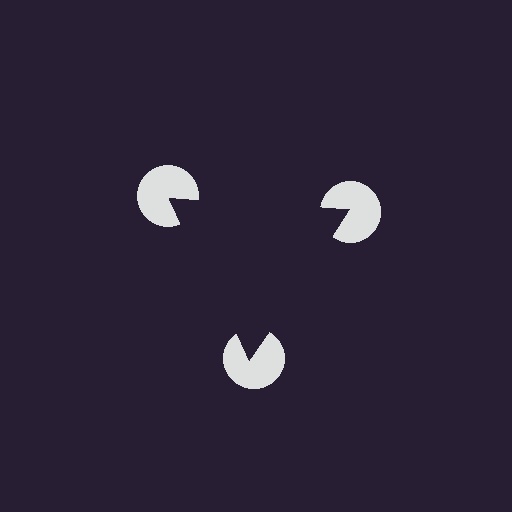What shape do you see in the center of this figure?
An illusory triangle — its edges are inferred from the aligned wedge cuts in the pac-man discs, not physically drawn.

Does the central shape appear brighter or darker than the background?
It typically appears slightly darker than the background, even though no actual brightness change is drawn.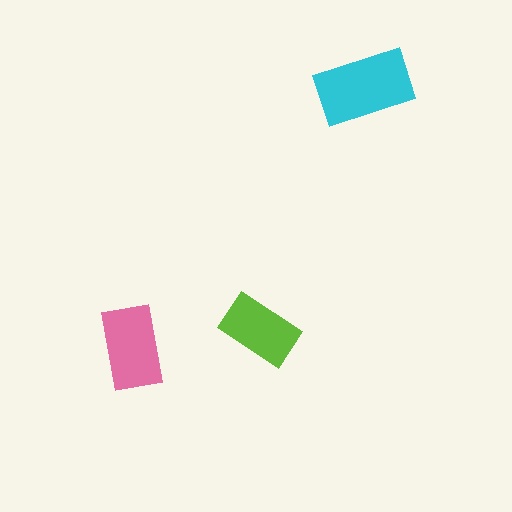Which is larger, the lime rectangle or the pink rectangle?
The pink one.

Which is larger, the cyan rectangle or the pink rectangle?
The cyan one.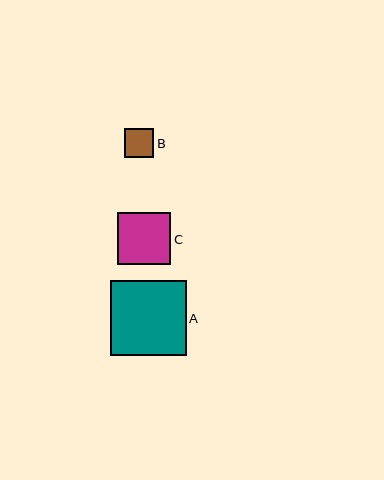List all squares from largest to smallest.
From largest to smallest: A, C, B.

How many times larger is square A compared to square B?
Square A is approximately 2.5 times the size of square B.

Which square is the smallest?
Square B is the smallest with a size of approximately 30 pixels.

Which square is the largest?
Square A is the largest with a size of approximately 75 pixels.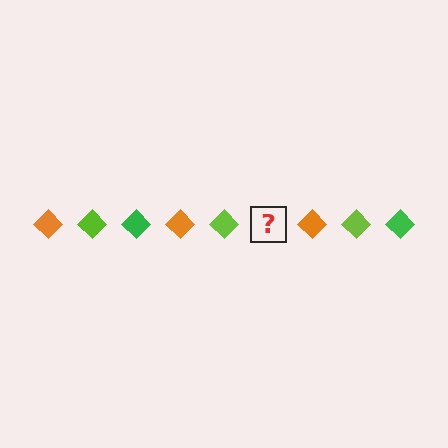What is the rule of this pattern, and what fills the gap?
The rule is that the pattern cycles through orange, lime, green diamonds. The gap should be filled with a green diamond.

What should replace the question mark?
The question mark should be replaced with a green diamond.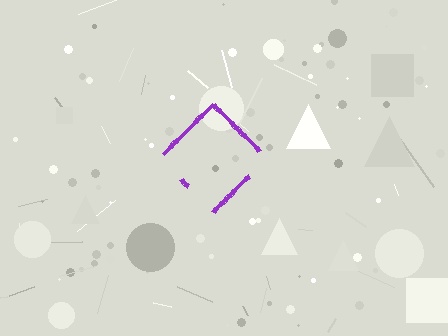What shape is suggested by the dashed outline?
The dashed outline suggests a diamond.